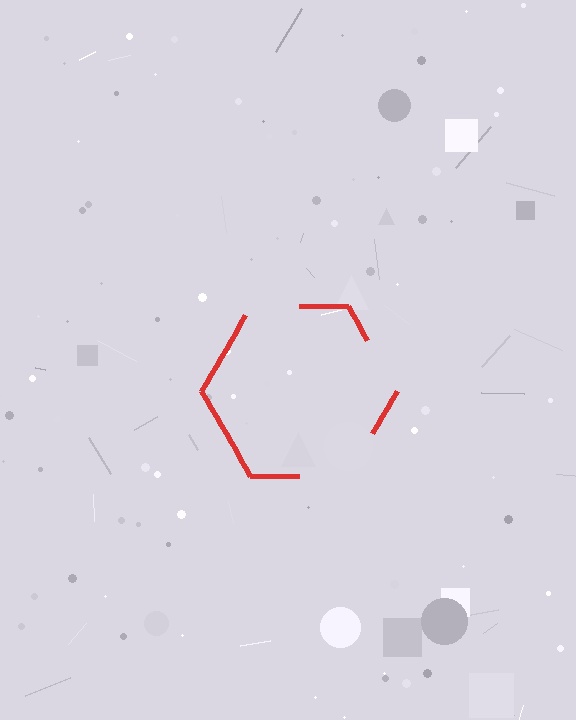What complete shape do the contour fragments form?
The contour fragments form a hexagon.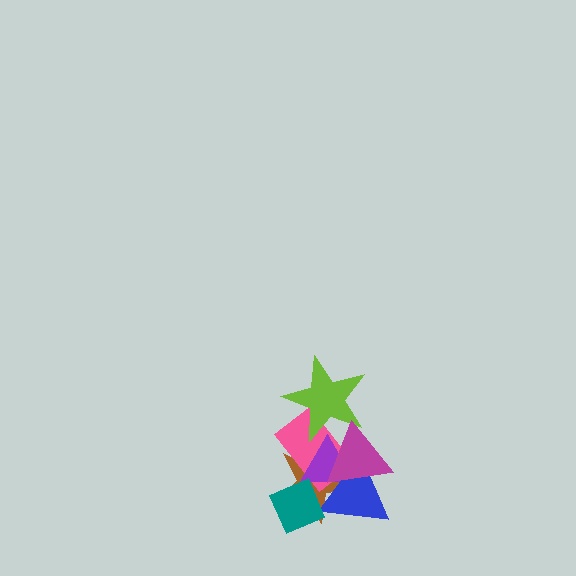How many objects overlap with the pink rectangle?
6 objects overlap with the pink rectangle.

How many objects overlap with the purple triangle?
6 objects overlap with the purple triangle.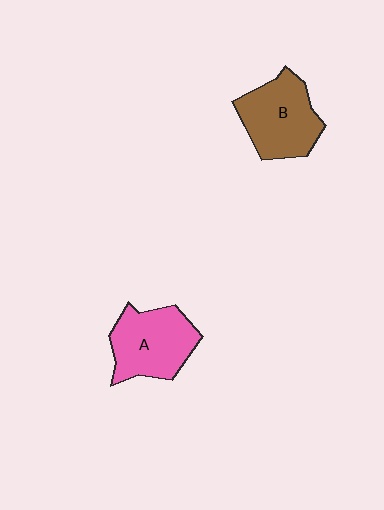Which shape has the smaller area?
Shape A (pink).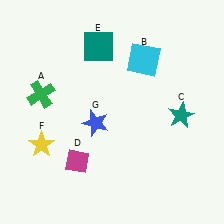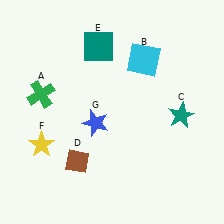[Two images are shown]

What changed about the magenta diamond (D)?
In Image 1, D is magenta. In Image 2, it changed to brown.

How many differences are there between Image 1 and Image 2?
There is 1 difference between the two images.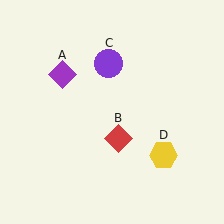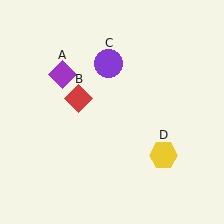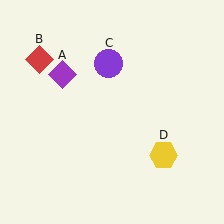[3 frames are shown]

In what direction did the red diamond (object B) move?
The red diamond (object B) moved up and to the left.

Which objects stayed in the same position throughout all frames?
Purple diamond (object A) and purple circle (object C) and yellow hexagon (object D) remained stationary.